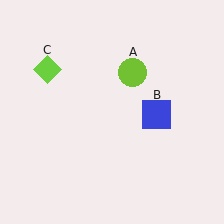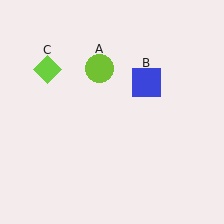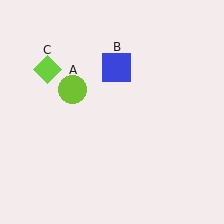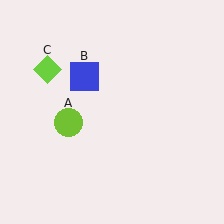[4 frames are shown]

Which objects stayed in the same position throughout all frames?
Lime diamond (object C) remained stationary.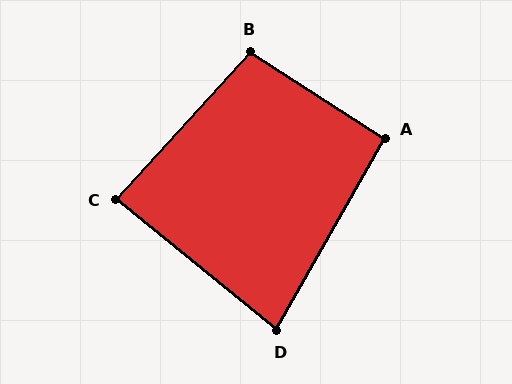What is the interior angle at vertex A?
Approximately 93 degrees (approximately right).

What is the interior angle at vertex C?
Approximately 87 degrees (approximately right).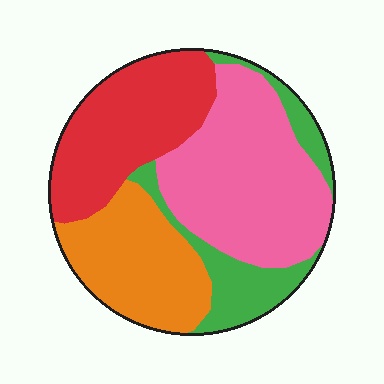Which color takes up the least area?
Green, at roughly 15%.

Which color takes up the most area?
Pink, at roughly 35%.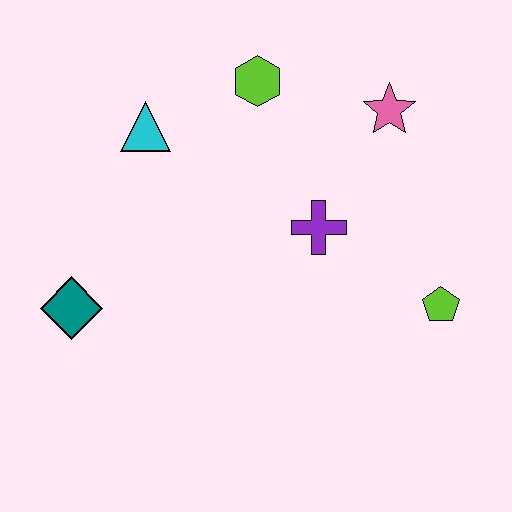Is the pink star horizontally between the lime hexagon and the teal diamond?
No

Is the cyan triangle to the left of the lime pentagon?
Yes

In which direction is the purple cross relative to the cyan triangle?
The purple cross is to the right of the cyan triangle.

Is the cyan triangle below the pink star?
Yes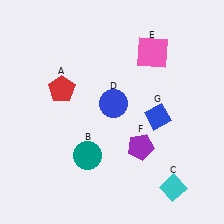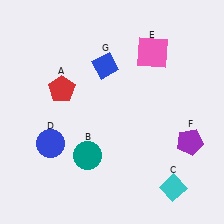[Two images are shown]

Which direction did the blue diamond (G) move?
The blue diamond (G) moved left.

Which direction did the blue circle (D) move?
The blue circle (D) moved left.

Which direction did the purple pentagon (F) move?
The purple pentagon (F) moved right.